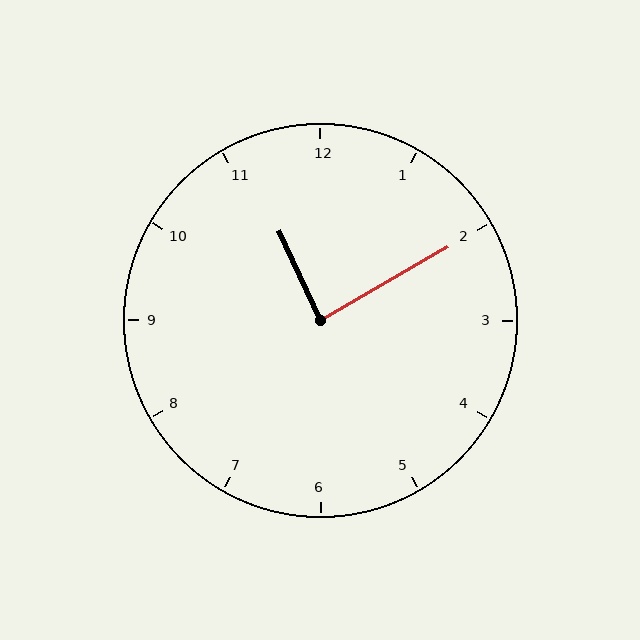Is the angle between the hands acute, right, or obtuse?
It is right.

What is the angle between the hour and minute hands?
Approximately 85 degrees.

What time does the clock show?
11:10.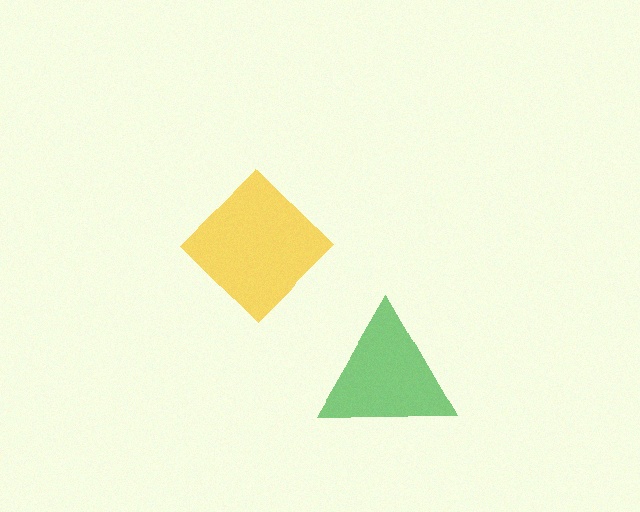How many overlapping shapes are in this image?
There are 2 overlapping shapes in the image.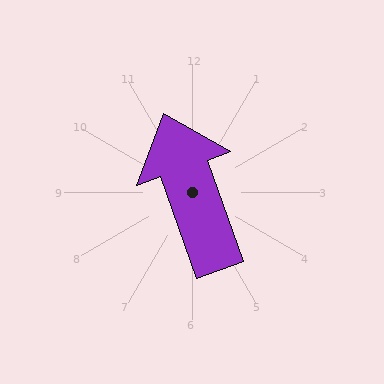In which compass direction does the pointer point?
North.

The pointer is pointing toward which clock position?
Roughly 11 o'clock.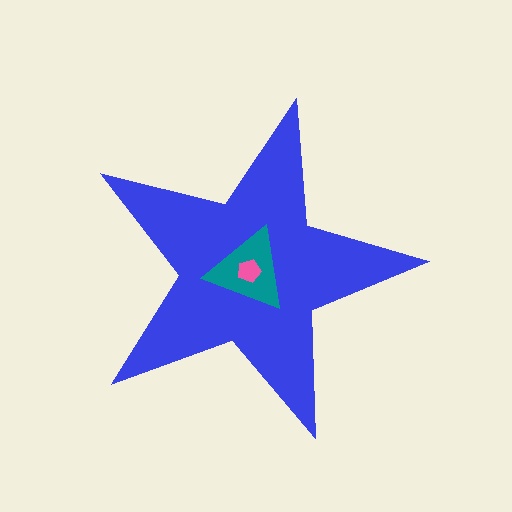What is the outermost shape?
The blue star.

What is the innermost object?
The pink pentagon.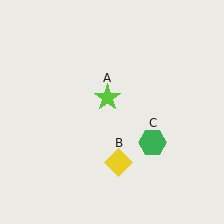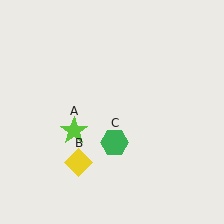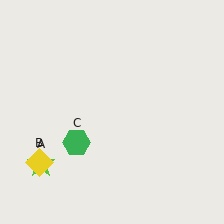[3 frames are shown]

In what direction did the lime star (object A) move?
The lime star (object A) moved down and to the left.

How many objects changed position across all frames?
3 objects changed position: lime star (object A), yellow diamond (object B), green hexagon (object C).